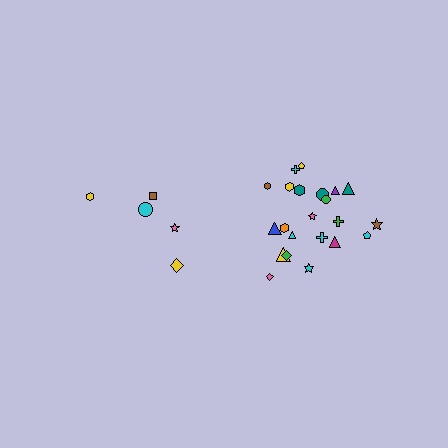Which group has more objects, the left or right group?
The right group.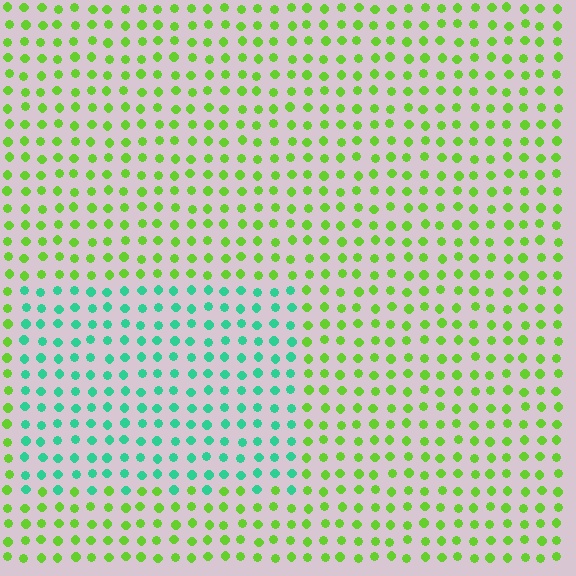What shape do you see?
I see a rectangle.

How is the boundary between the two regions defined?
The boundary is defined purely by a slight shift in hue (about 58 degrees). Spacing, size, and orientation are identical on both sides.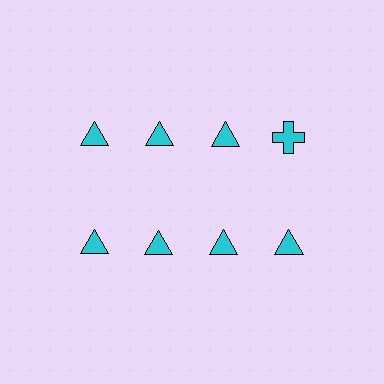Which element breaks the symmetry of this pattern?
The cyan cross in the top row, second from right column breaks the symmetry. All other shapes are cyan triangles.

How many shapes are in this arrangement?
There are 8 shapes arranged in a grid pattern.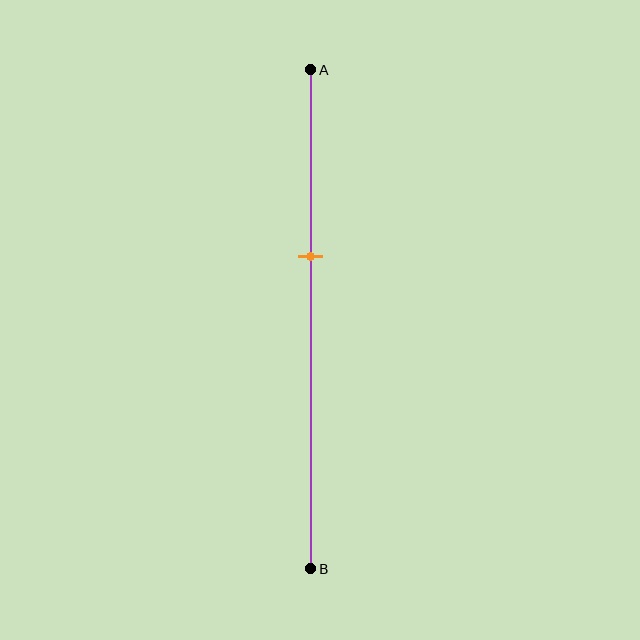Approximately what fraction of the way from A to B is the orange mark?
The orange mark is approximately 35% of the way from A to B.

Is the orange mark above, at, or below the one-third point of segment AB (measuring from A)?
The orange mark is below the one-third point of segment AB.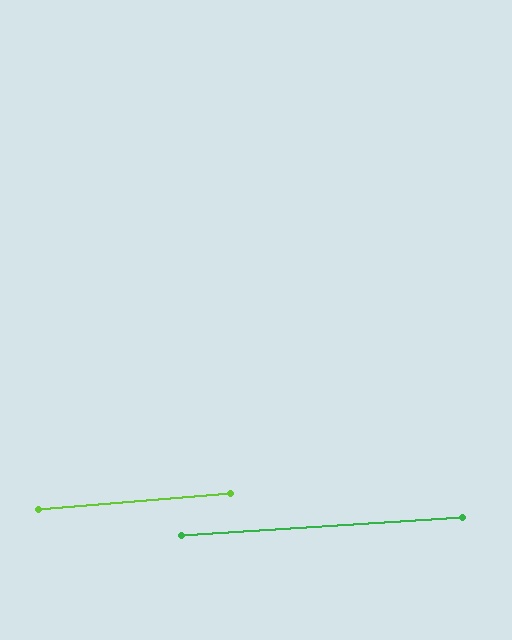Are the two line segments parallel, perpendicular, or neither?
Parallel — their directions differ by only 1.0°.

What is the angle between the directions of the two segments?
Approximately 1 degree.